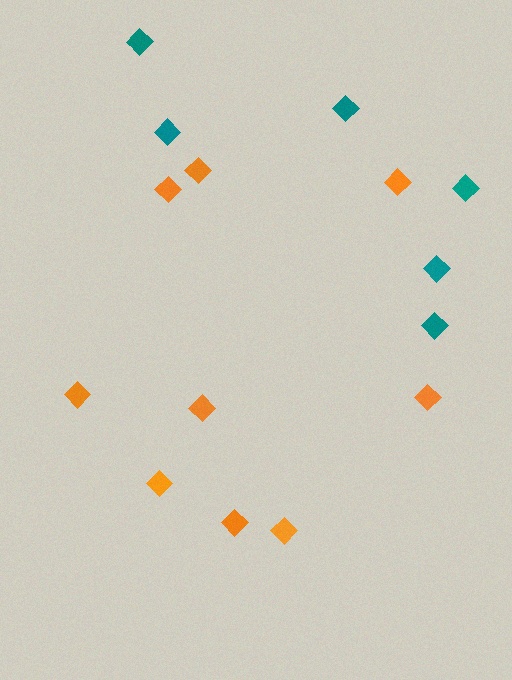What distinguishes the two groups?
There are 2 groups: one group of orange diamonds (9) and one group of teal diamonds (6).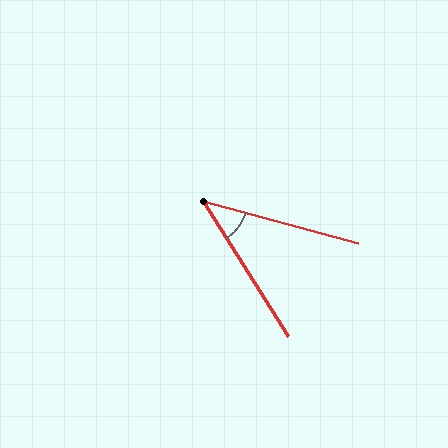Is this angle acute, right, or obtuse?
It is acute.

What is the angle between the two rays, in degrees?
Approximately 43 degrees.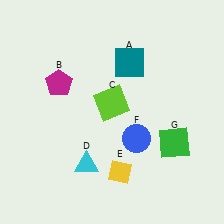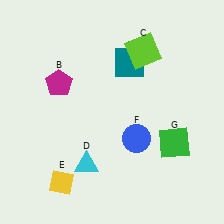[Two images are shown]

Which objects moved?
The objects that moved are: the lime square (C), the yellow diamond (E).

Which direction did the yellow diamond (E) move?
The yellow diamond (E) moved left.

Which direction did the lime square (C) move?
The lime square (C) moved up.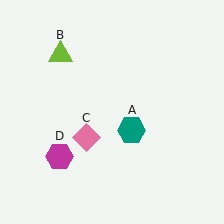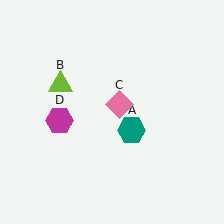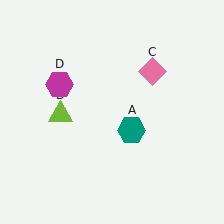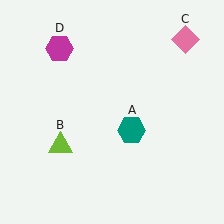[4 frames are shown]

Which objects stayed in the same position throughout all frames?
Teal hexagon (object A) remained stationary.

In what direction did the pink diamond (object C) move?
The pink diamond (object C) moved up and to the right.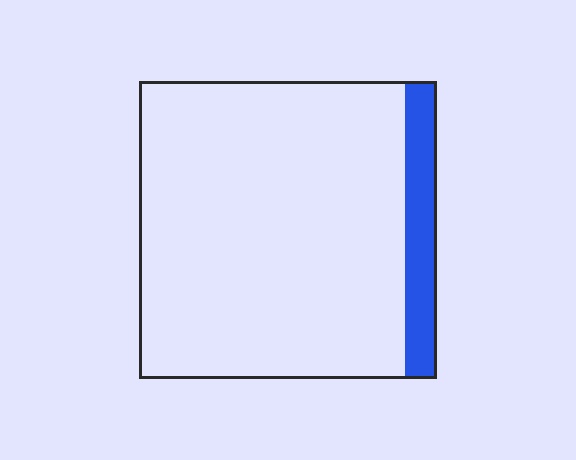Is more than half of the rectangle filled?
No.